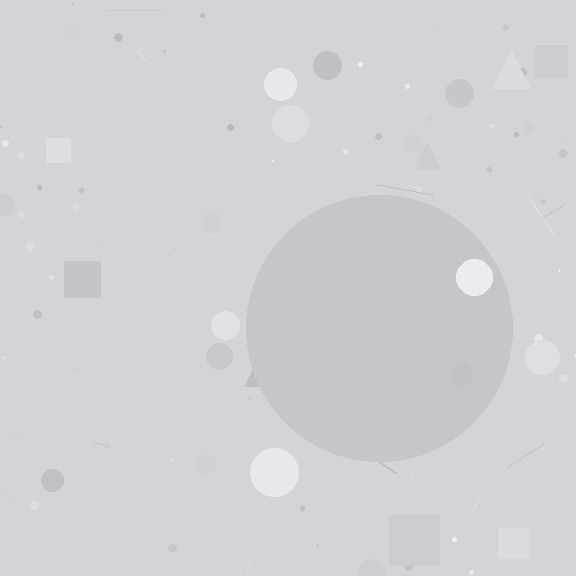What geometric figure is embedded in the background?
A circle is embedded in the background.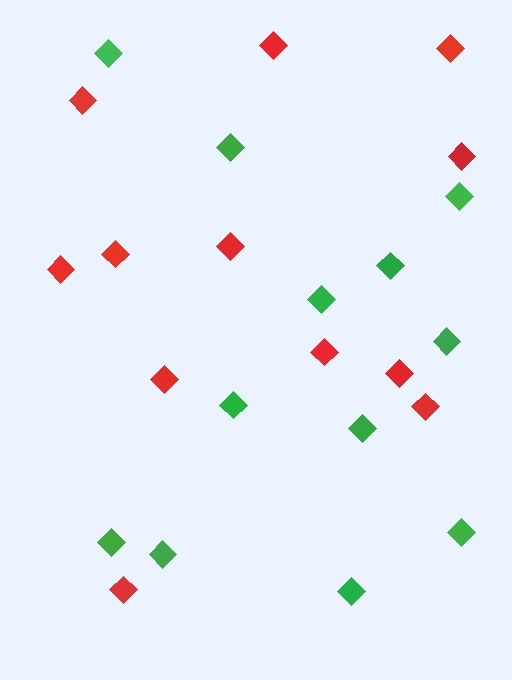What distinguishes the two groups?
There are 2 groups: one group of red diamonds (12) and one group of green diamonds (12).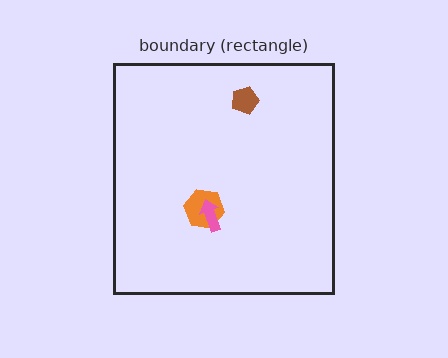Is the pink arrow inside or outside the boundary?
Inside.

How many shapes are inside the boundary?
3 inside, 0 outside.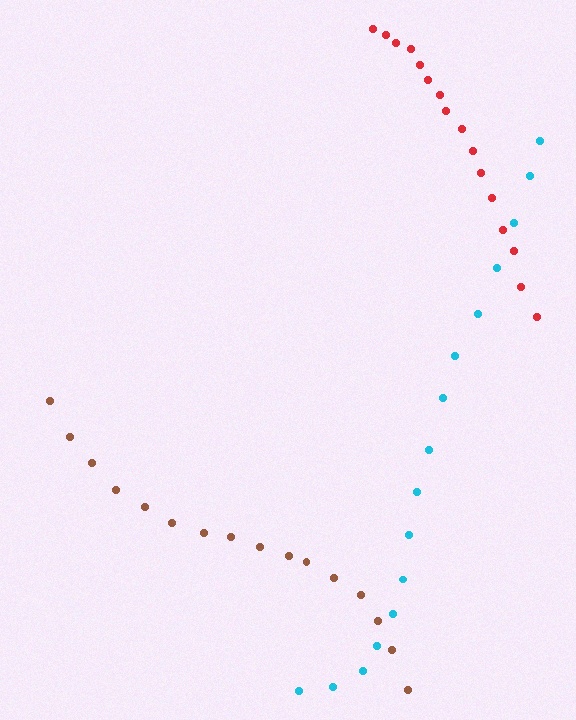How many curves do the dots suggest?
There are 3 distinct paths.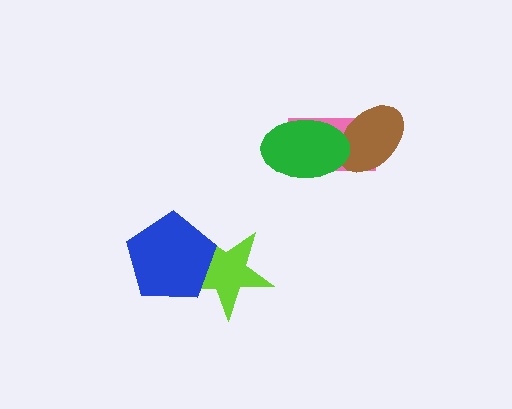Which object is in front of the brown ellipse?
The green ellipse is in front of the brown ellipse.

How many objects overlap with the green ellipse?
2 objects overlap with the green ellipse.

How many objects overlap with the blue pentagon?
1 object overlaps with the blue pentagon.